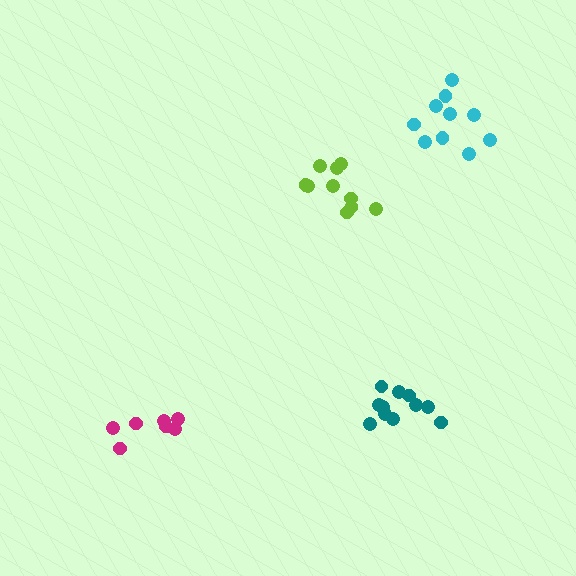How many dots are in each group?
Group 1: 10 dots, Group 2: 7 dots, Group 3: 11 dots, Group 4: 10 dots (38 total).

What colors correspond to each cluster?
The clusters are colored: lime, magenta, teal, cyan.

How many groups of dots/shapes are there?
There are 4 groups.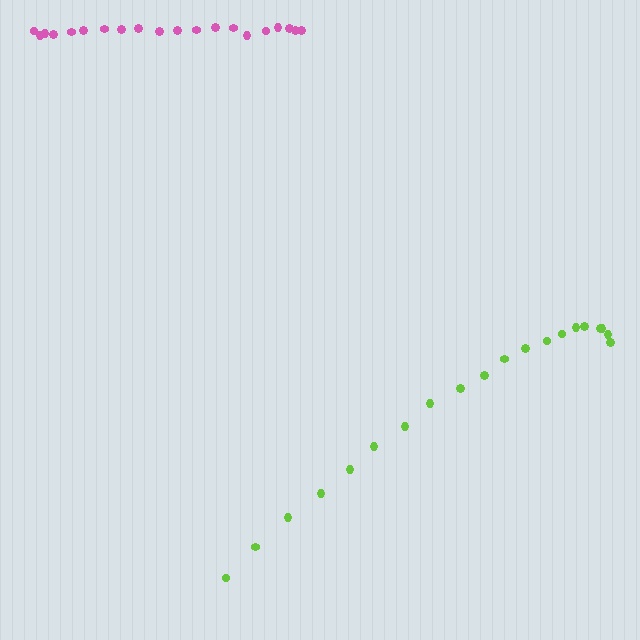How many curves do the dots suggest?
There are 2 distinct paths.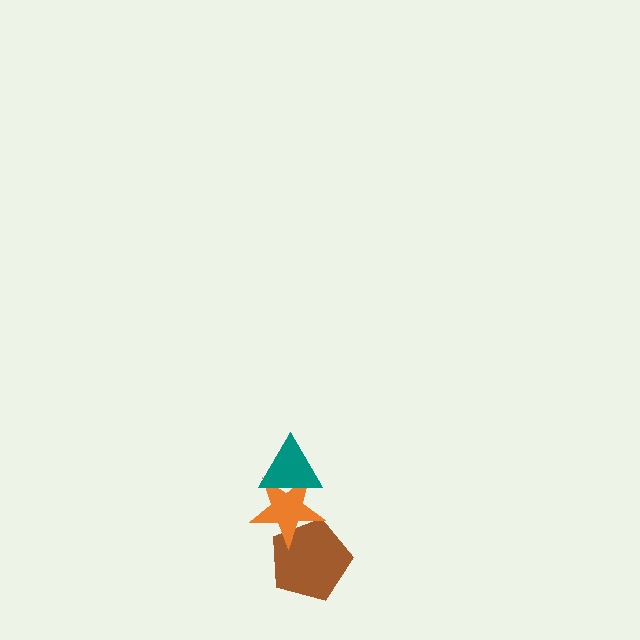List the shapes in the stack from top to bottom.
From top to bottom: the teal triangle, the orange star, the brown pentagon.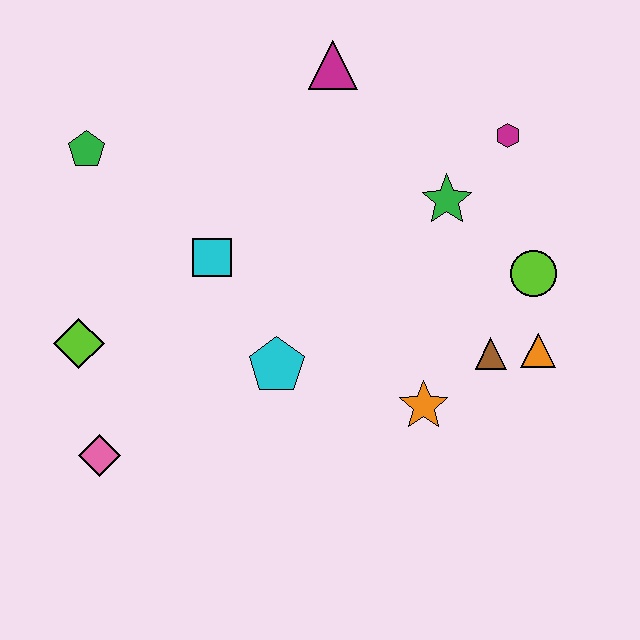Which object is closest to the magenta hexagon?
The green star is closest to the magenta hexagon.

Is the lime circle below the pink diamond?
No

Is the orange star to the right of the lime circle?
No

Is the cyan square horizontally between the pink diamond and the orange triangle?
Yes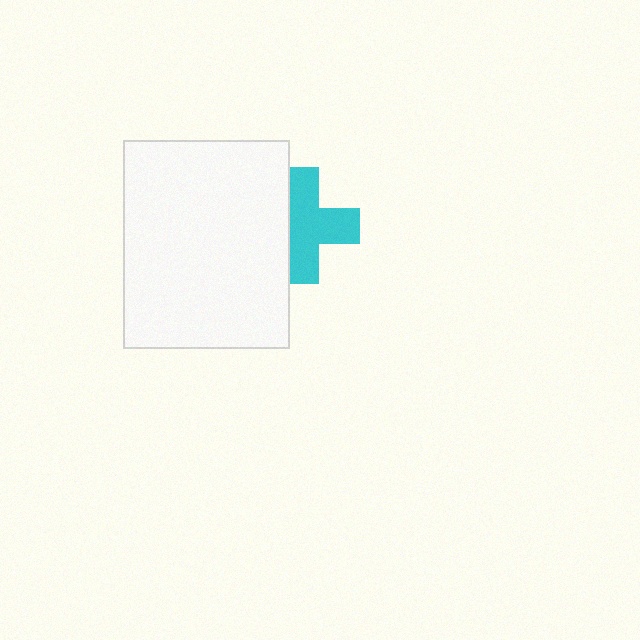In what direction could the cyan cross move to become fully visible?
The cyan cross could move right. That would shift it out from behind the white rectangle entirely.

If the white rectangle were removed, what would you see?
You would see the complete cyan cross.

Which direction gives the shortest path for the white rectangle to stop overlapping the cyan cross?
Moving left gives the shortest separation.